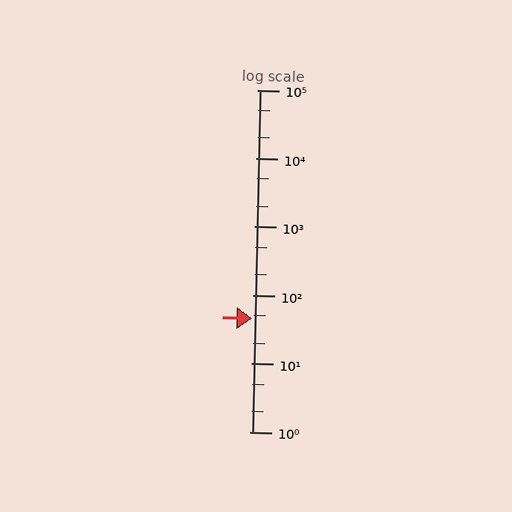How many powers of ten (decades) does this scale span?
The scale spans 5 decades, from 1 to 100000.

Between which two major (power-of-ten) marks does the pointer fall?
The pointer is between 10 and 100.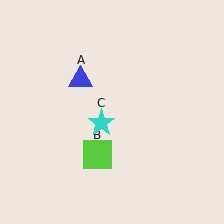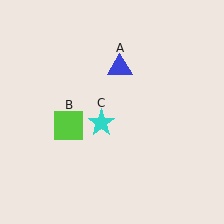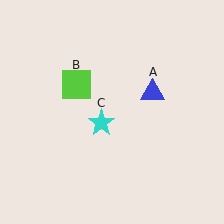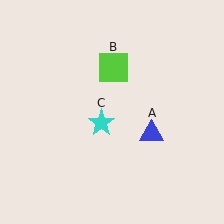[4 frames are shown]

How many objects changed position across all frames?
2 objects changed position: blue triangle (object A), lime square (object B).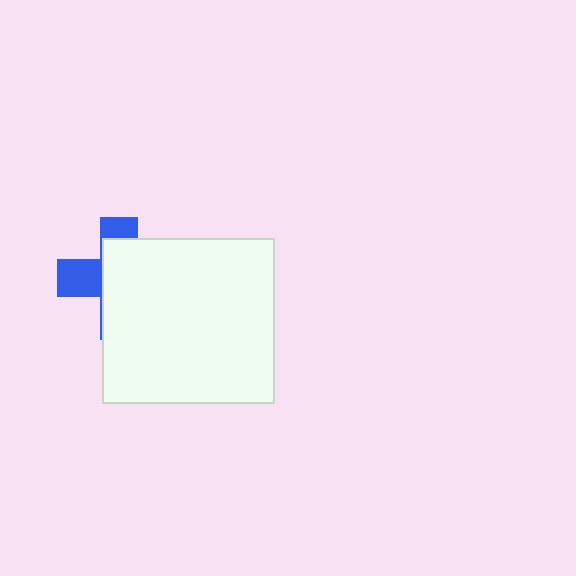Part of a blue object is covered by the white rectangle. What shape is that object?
It is a cross.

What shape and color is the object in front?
The object in front is a white rectangle.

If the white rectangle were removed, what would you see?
You would see the complete blue cross.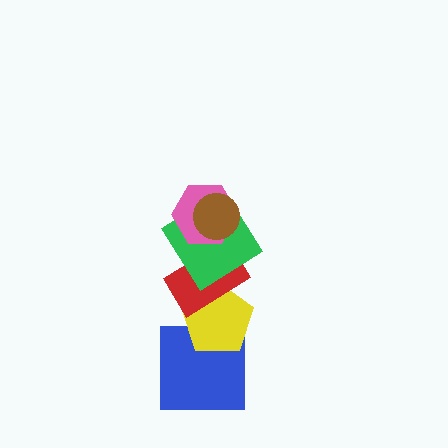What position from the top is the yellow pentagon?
The yellow pentagon is 5th from the top.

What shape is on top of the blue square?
The yellow pentagon is on top of the blue square.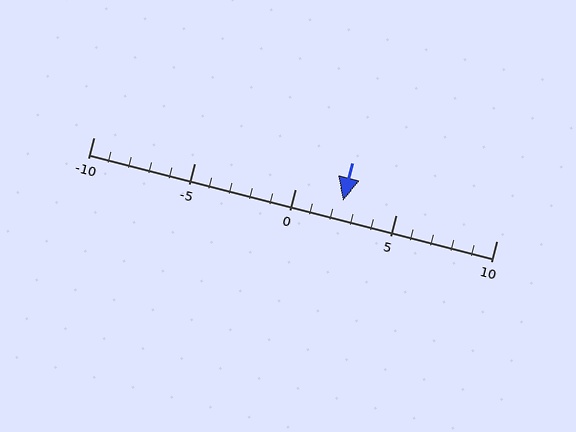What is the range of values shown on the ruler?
The ruler shows values from -10 to 10.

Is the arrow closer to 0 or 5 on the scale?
The arrow is closer to 0.